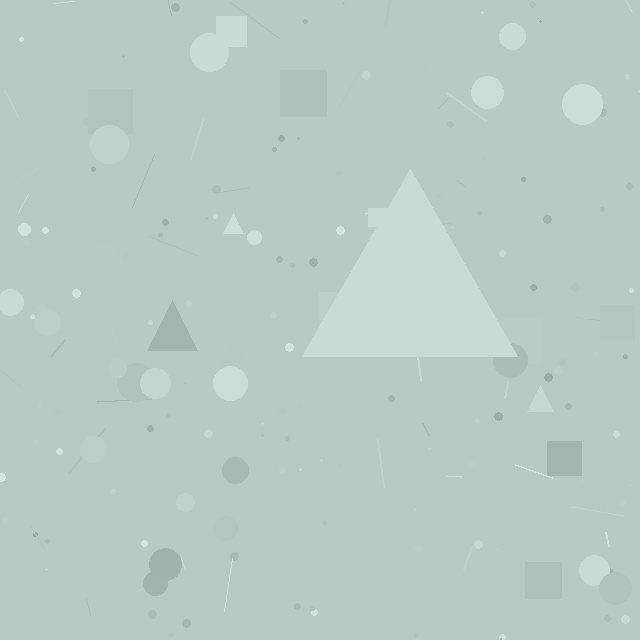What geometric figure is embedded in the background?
A triangle is embedded in the background.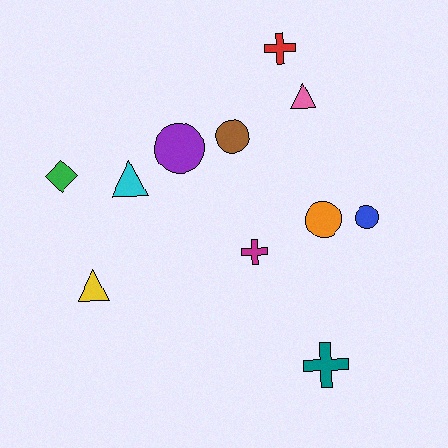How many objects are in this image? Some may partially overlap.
There are 11 objects.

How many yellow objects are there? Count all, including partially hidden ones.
There is 1 yellow object.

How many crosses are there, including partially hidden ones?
There are 3 crosses.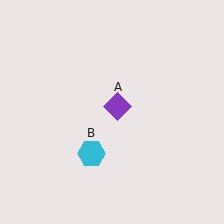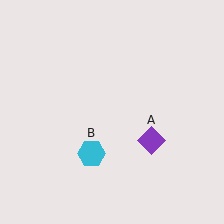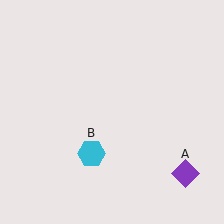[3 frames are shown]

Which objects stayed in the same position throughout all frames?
Cyan hexagon (object B) remained stationary.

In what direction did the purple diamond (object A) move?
The purple diamond (object A) moved down and to the right.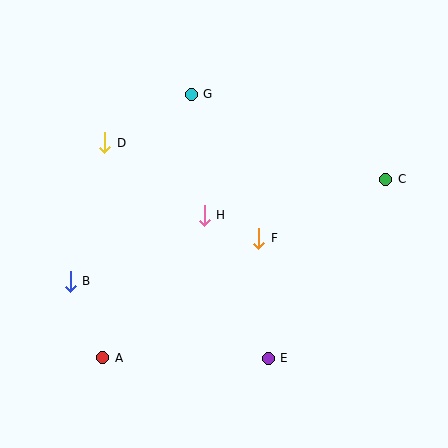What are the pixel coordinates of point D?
Point D is at (105, 143).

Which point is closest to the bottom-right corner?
Point E is closest to the bottom-right corner.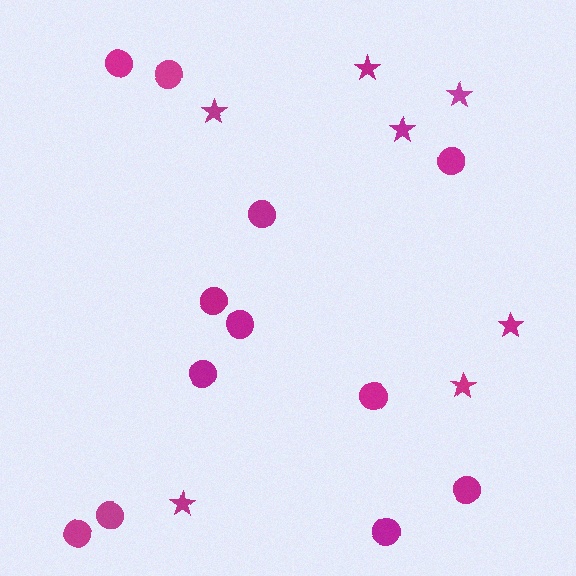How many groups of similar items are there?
There are 2 groups: one group of stars (7) and one group of circles (12).